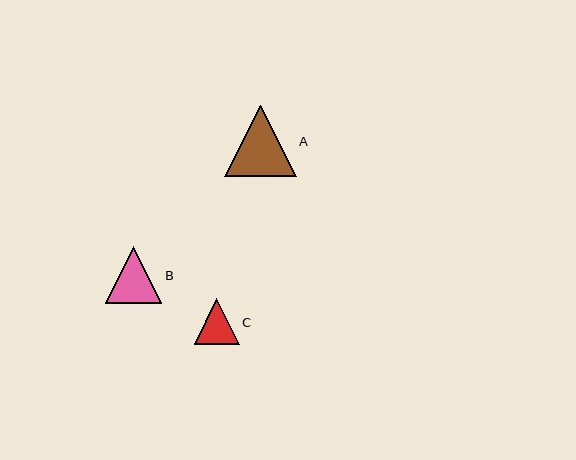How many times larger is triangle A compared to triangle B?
Triangle A is approximately 1.3 times the size of triangle B.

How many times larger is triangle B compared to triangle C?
Triangle B is approximately 1.3 times the size of triangle C.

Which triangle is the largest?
Triangle A is the largest with a size of approximately 71 pixels.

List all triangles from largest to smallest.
From largest to smallest: A, B, C.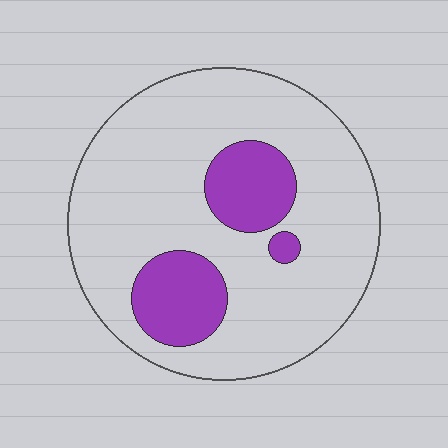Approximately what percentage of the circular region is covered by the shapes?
Approximately 20%.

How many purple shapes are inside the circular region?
3.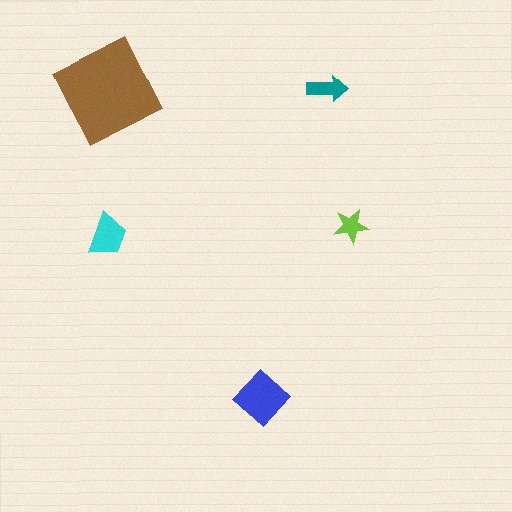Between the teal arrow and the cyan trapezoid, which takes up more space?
The cyan trapezoid.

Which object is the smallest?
The lime star.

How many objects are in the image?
There are 5 objects in the image.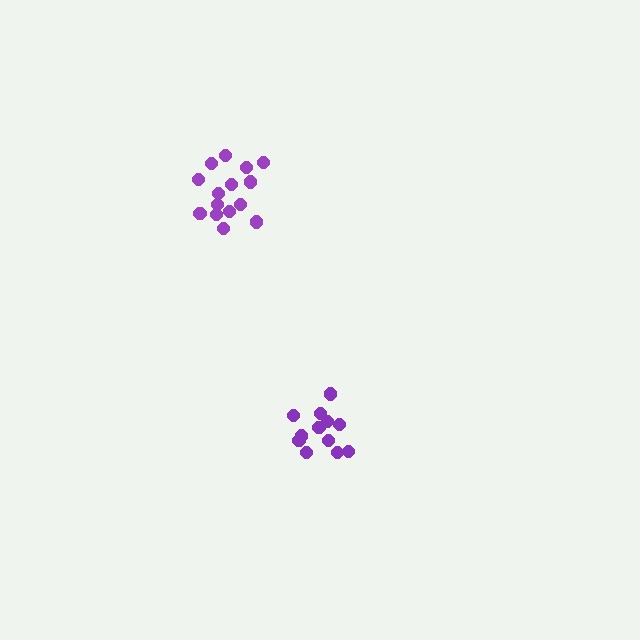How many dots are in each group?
Group 1: 15 dots, Group 2: 13 dots (28 total).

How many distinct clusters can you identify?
There are 2 distinct clusters.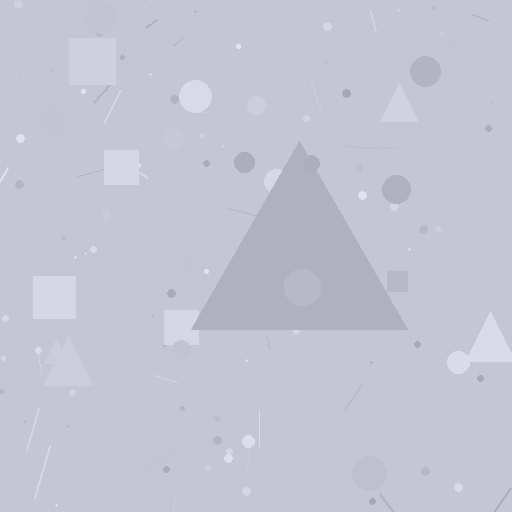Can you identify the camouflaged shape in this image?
The camouflaged shape is a triangle.